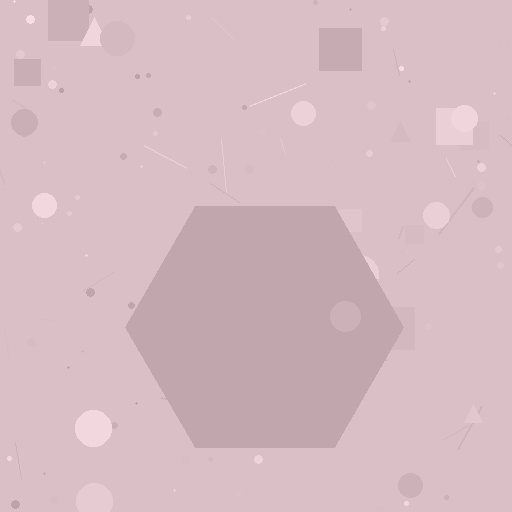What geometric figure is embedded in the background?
A hexagon is embedded in the background.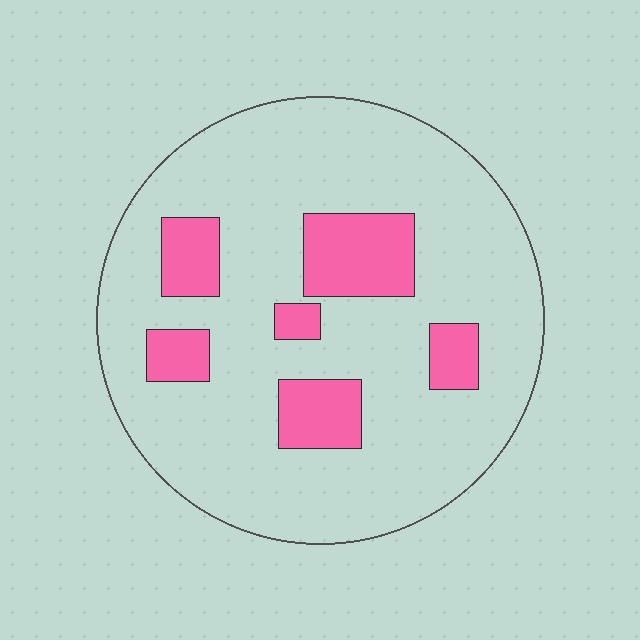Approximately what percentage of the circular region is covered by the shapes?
Approximately 20%.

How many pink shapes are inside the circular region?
6.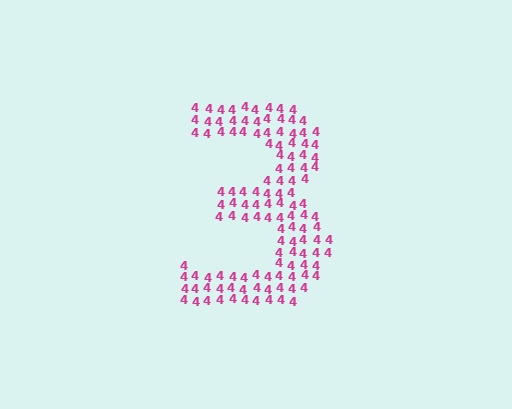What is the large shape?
The large shape is the digit 3.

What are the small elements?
The small elements are digit 4's.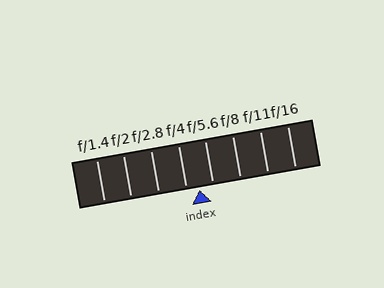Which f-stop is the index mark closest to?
The index mark is closest to f/4.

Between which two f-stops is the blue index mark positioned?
The index mark is between f/4 and f/5.6.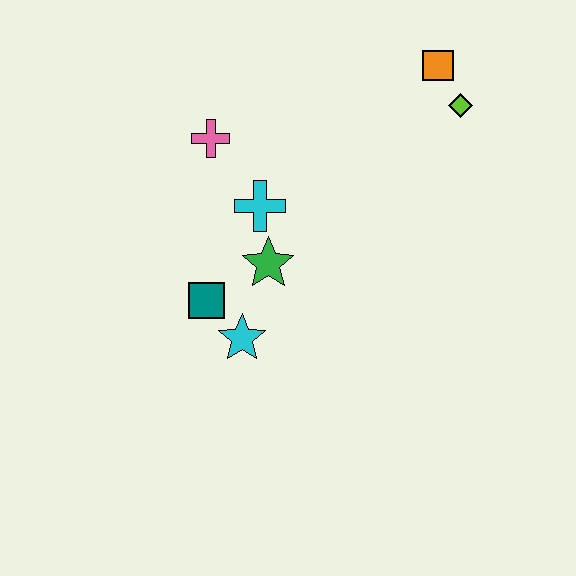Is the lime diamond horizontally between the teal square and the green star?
No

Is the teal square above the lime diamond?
No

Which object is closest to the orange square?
The lime diamond is closest to the orange square.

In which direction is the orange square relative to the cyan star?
The orange square is above the cyan star.